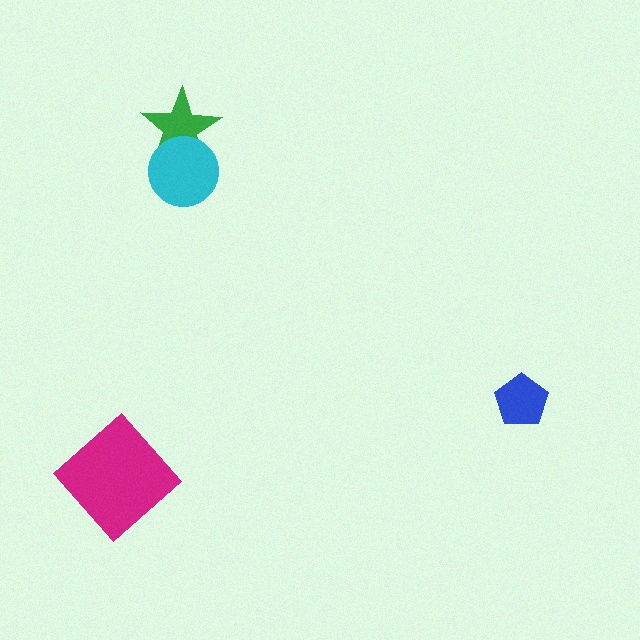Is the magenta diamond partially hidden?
No, no other shape covers it.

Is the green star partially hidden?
Yes, it is partially covered by another shape.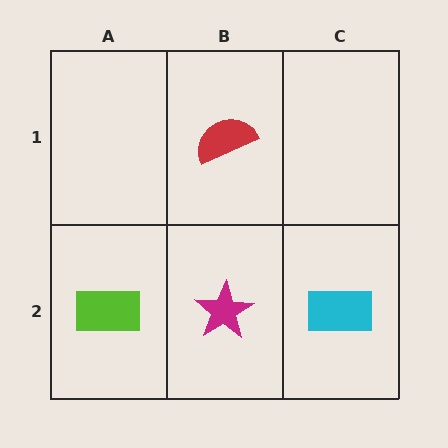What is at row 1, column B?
A red semicircle.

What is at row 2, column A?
A lime rectangle.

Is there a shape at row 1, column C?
No, that cell is empty.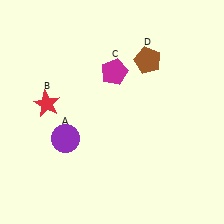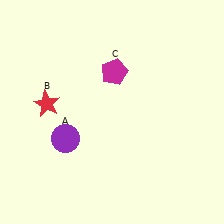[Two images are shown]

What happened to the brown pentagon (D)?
The brown pentagon (D) was removed in Image 2. It was in the top-right area of Image 1.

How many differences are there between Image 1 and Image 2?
There is 1 difference between the two images.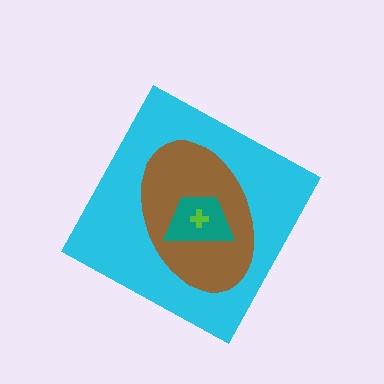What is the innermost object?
The lime cross.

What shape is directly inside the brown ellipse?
The teal trapezoid.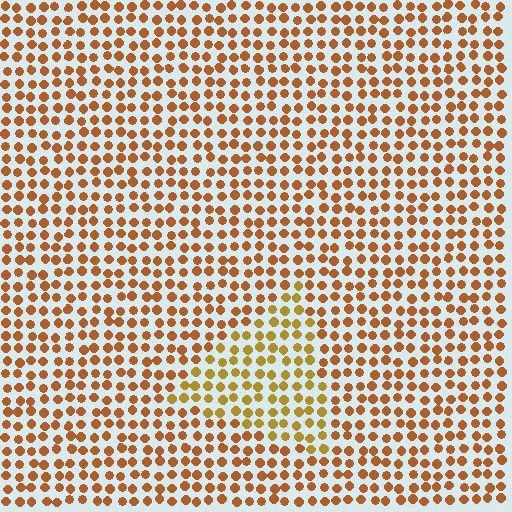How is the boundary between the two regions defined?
The boundary is defined purely by a slight shift in hue (about 24 degrees). Spacing, size, and orientation are identical on both sides.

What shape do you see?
I see a triangle.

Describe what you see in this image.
The image is filled with small brown elements in a uniform arrangement. A triangle-shaped region is visible where the elements are tinted to a slightly different hue, forming a subtle color boundary.